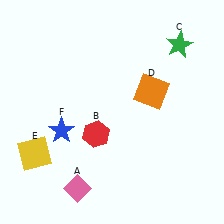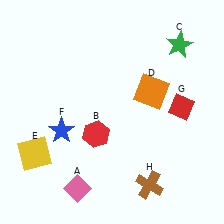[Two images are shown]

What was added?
A red diamond (G), a brown cross (H) were added in Image 2.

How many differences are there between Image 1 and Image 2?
There are 2 differences between the two images.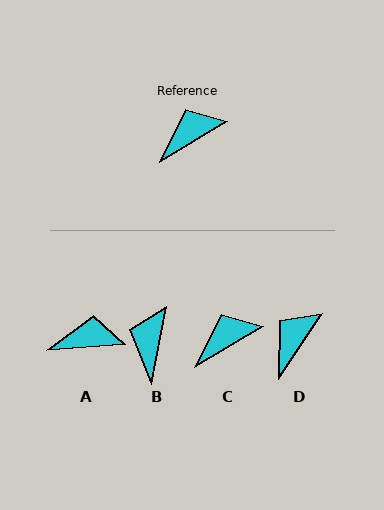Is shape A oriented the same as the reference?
No, it is off by about 27 degrees.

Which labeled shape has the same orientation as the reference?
C.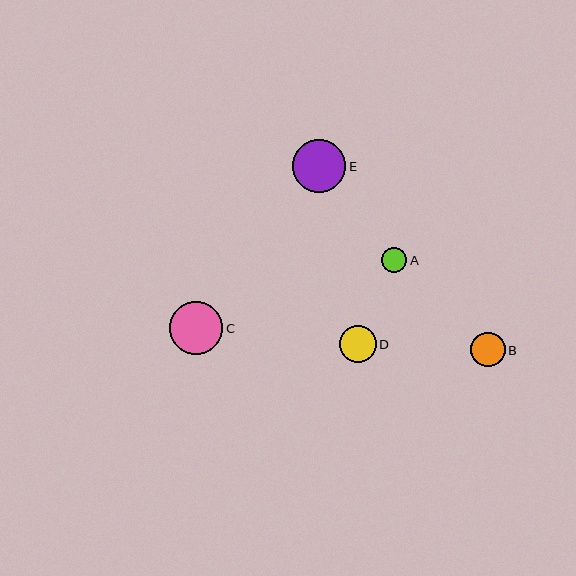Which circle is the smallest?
Circle A is the smallest with a size of approximately 25 pixels.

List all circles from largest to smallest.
From largest to smallest: C, E, D, B, A.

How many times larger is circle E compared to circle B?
Circle E is approximately 1.5 times the size of circle B.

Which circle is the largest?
Circle C is the largest with a size of approximately 53 pixels.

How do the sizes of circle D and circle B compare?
Circle D and circle B are approximately the same size.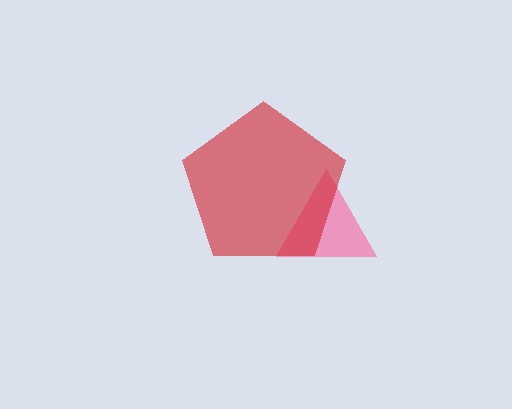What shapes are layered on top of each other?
The layered shapes are: a pink triangle, a red pentagon.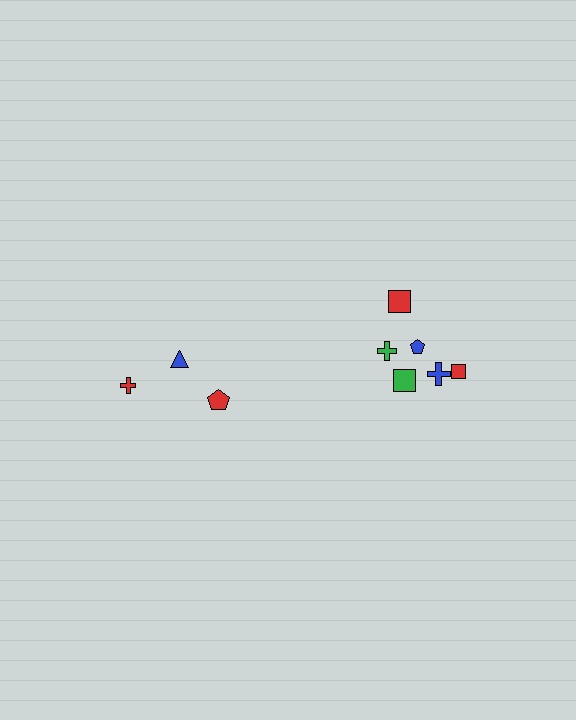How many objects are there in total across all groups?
There are 9 objects.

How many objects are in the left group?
There are 3 objects.